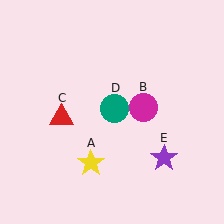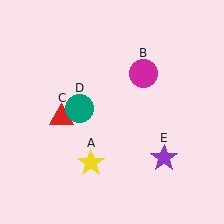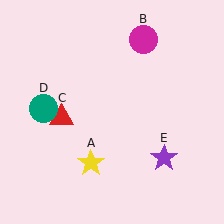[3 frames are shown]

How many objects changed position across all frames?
2 objects changed position: magenta circle (object B), teal circle (object D).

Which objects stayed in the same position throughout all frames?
Yellow star (object A) and red triangle (object C) and purple star (object E) remained stationary.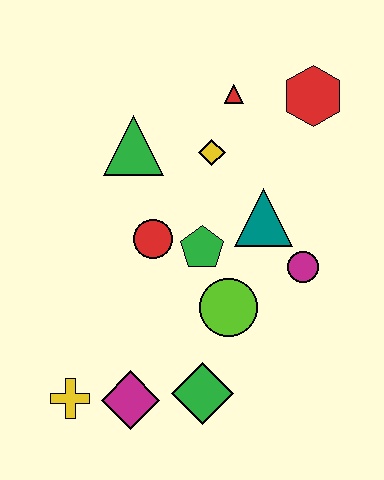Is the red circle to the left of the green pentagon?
Yes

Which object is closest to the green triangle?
The yellow diamond is closest to the green triangle.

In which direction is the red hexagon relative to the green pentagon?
The red hexagon is above the green pentagon.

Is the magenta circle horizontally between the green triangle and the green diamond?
No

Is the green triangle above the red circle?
Yes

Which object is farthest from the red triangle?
The yellow cross is farthest from the red triangle.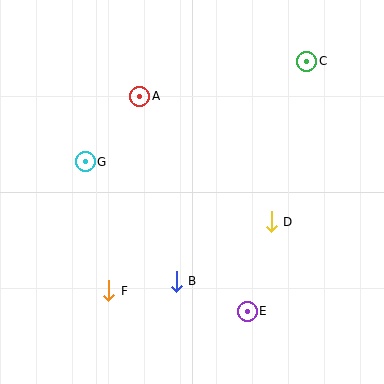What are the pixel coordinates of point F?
Point F is at (109, 291).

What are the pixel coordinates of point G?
Point G is at (85, 162).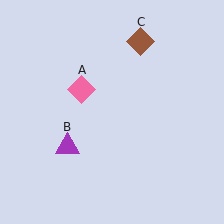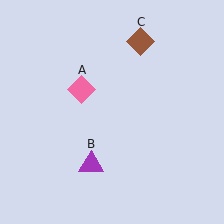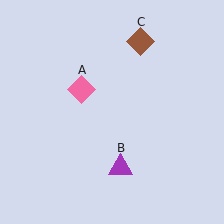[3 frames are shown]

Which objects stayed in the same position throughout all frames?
Pink diamond (object A) and brown diamond (object C) remained stationary.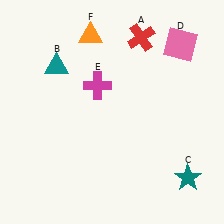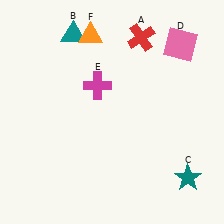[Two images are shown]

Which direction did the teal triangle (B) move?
The teal triangle (B) moved up.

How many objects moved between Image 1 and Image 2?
1 object moved between the two images.